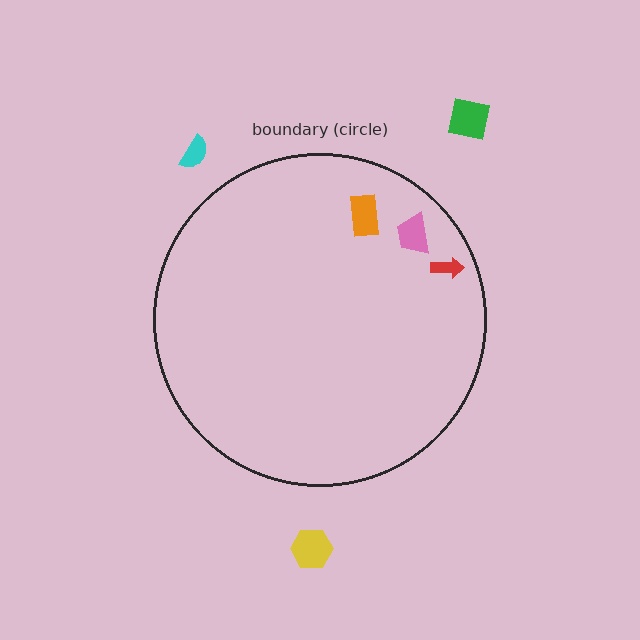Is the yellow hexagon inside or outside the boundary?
Outside.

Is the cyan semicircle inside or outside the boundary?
Outside.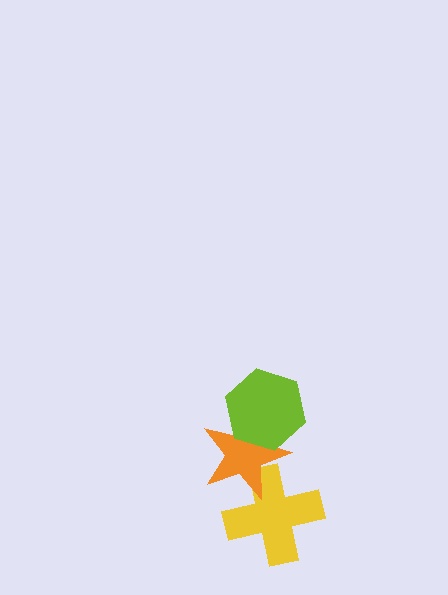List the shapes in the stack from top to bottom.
From top to bottom: the lime hexagon, the orange star, the yellow cross.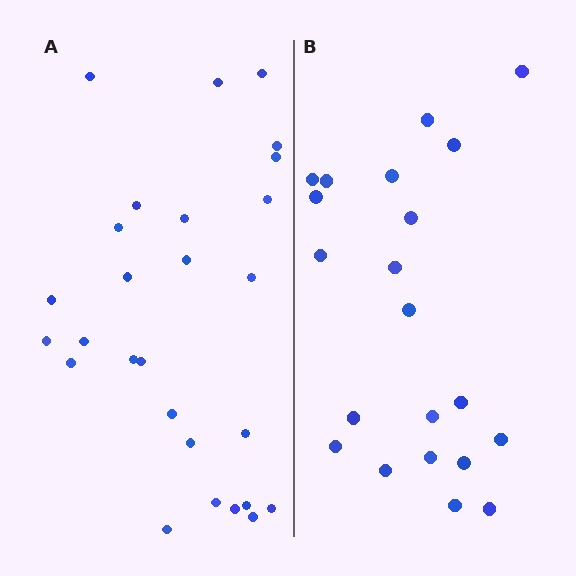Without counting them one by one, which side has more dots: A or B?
Region A (the left region) has more dots.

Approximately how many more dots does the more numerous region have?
Region A has about 6 more dots than region B.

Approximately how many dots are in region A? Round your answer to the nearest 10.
About 30 dots. (The exact count is 27, which rounds to 30.)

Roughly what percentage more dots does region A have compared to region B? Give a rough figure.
About 30% more.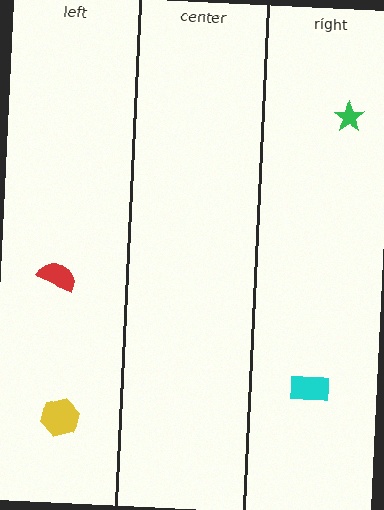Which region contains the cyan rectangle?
The right region.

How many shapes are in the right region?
2.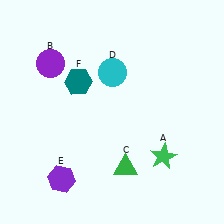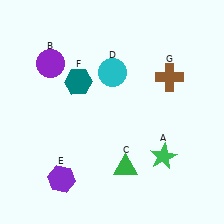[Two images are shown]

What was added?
A brown cross (G) was added in Image 2.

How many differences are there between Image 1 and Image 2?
There is 1 difference between the two images.